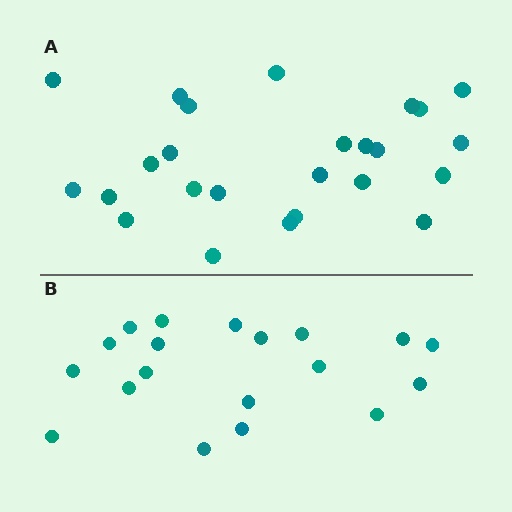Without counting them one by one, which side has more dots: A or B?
Region A (the top region) has more dots.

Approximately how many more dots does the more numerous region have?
Region A has about 6 more dots than region B.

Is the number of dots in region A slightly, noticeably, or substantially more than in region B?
Region A has noticeably more, but not dramatically so. The ratio is roughly 1.3 to 1.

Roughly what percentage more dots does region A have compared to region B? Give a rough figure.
About 30% more.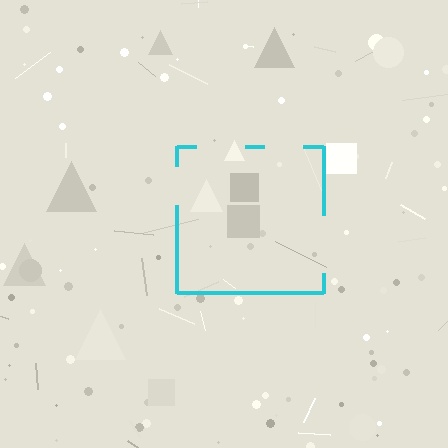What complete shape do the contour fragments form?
The contour fragments form a square.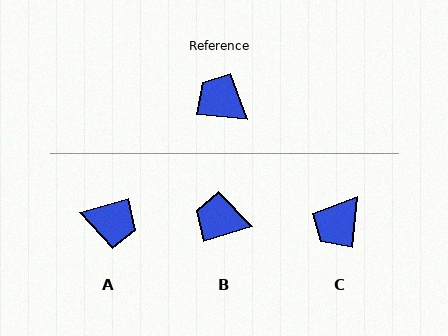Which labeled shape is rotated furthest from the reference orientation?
A, about 159 degrees away.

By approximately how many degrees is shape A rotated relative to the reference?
Approximately 159 degrees clockwise.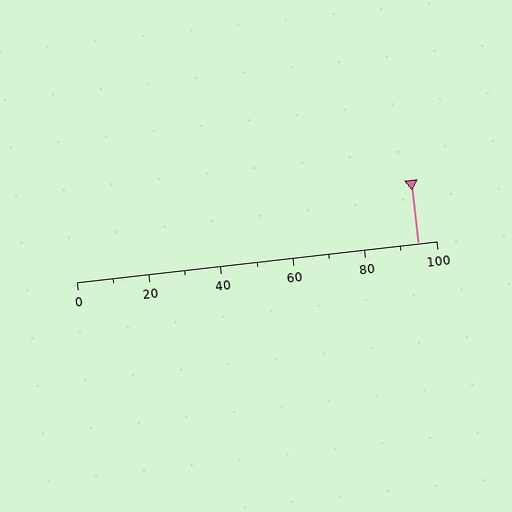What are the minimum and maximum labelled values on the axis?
The axis runs from 0 to 100.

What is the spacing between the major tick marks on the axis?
The major ticks are spaced 20 apart.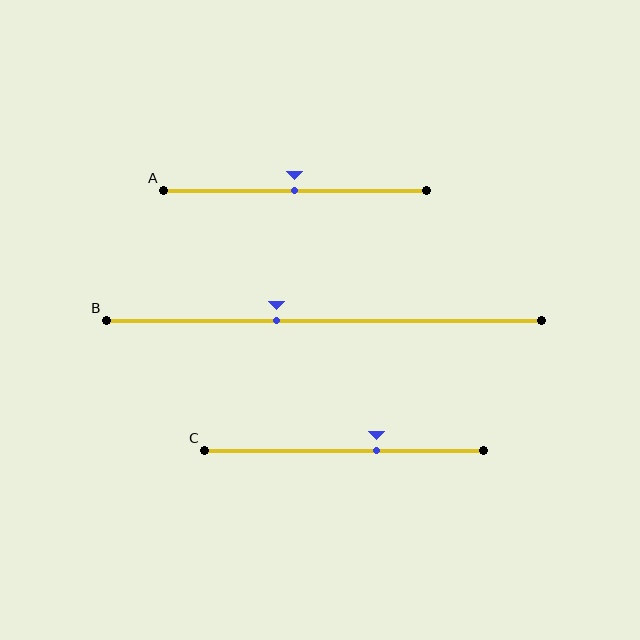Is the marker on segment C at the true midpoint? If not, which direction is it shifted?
No, the marker on segment C is shifted to the right by about 12% of the segment length.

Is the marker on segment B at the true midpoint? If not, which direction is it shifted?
No, the marker on segment B is shifted to the left by about 11% of the segment length.